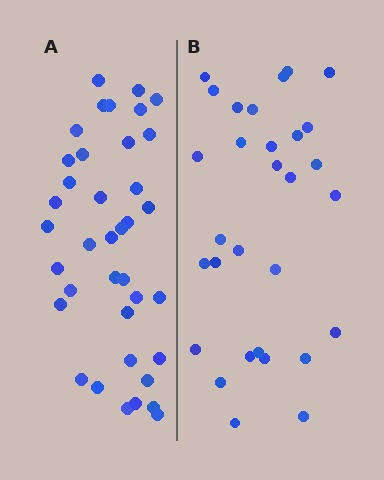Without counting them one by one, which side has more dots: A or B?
Region A (the left region) has more dots.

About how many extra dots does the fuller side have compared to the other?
Region A has roughly 8 or so more dots than region B.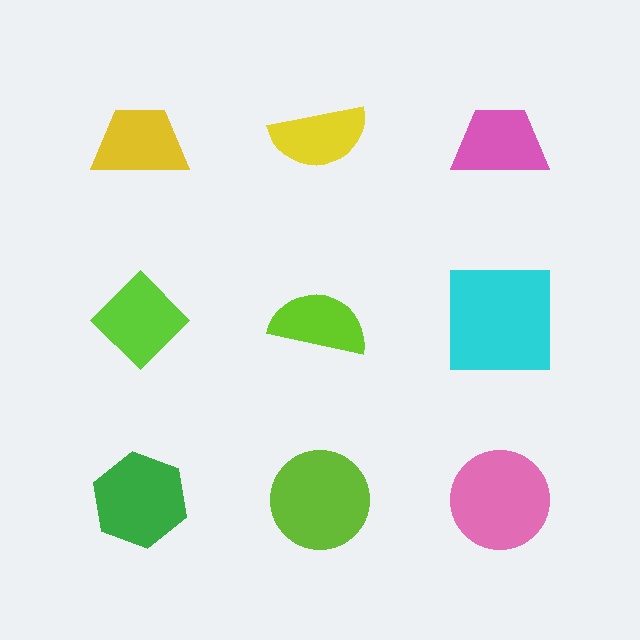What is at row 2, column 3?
A cyan square.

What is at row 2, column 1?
A lime diamond.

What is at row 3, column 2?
A lime circle.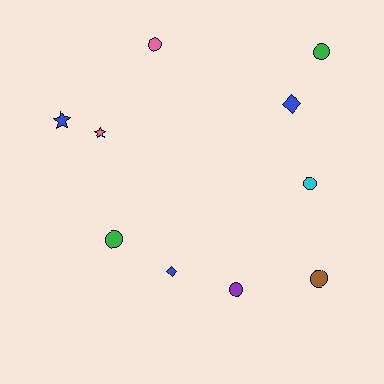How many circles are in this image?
There are 6 circles.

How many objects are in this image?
There are 10 objects.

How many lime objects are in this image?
There are no lime objects.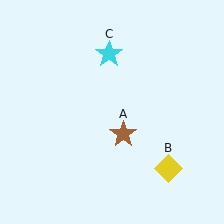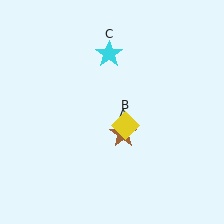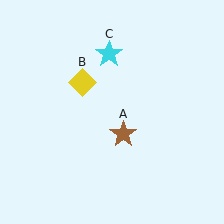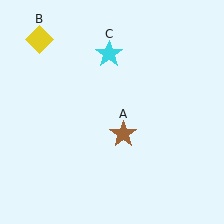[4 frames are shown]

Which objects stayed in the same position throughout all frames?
Brown star (object A) and cyan star (object C) remained stationary.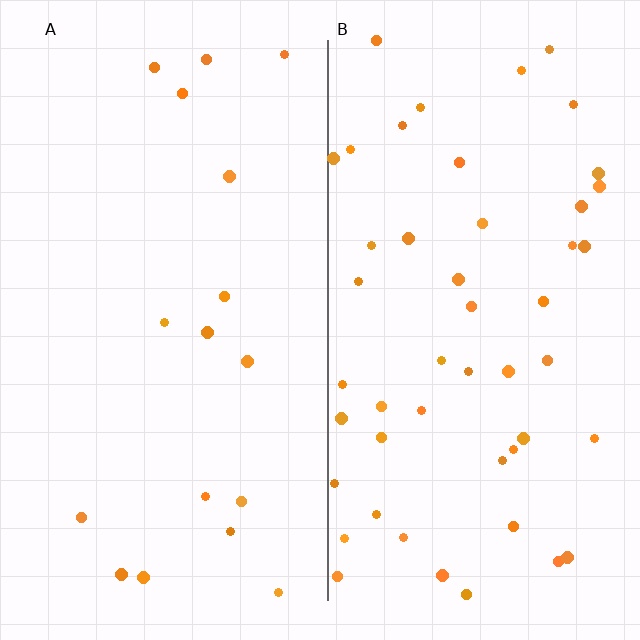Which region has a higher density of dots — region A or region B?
B (the right).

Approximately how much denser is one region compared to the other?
Approximately 2.9× — region B over region A.